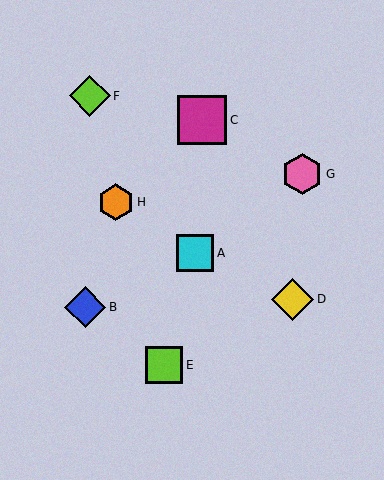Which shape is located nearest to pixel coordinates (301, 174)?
The pink hexagon (labeled G) at (302, 174) is nearest to that location.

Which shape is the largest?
The magenta square (labeled C) is the largest.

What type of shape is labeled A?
Shape A is a cyan square.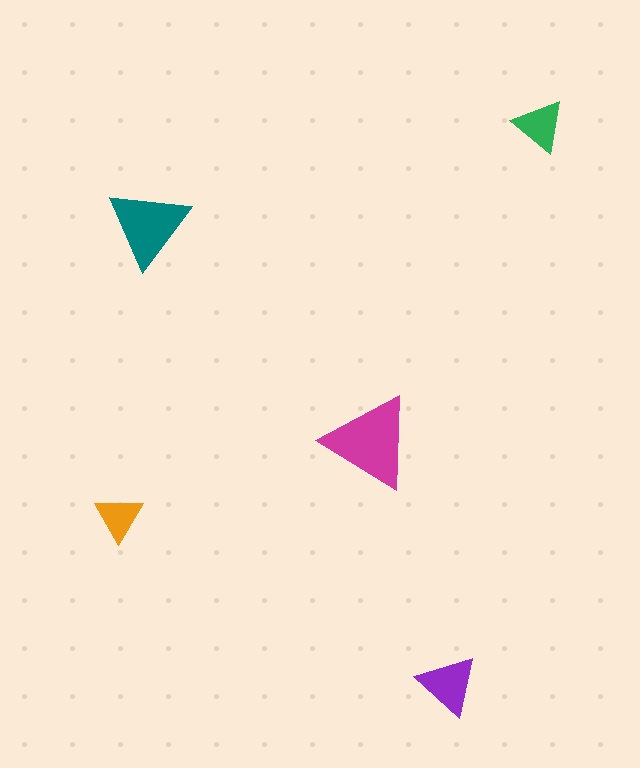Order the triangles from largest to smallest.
the magenta one, the teal one, the purple one, the green one, the orange one.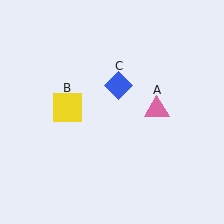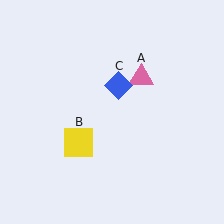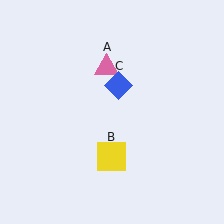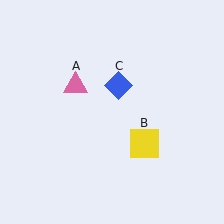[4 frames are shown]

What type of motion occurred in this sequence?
The pink triangle (object A), yellow square (object B) rotated counterclockwise around the center of the scene.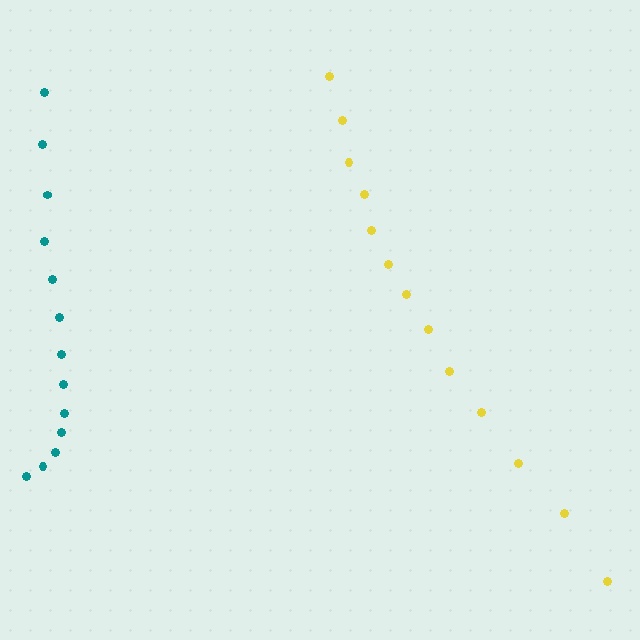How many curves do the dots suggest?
There are 2 distinct paths.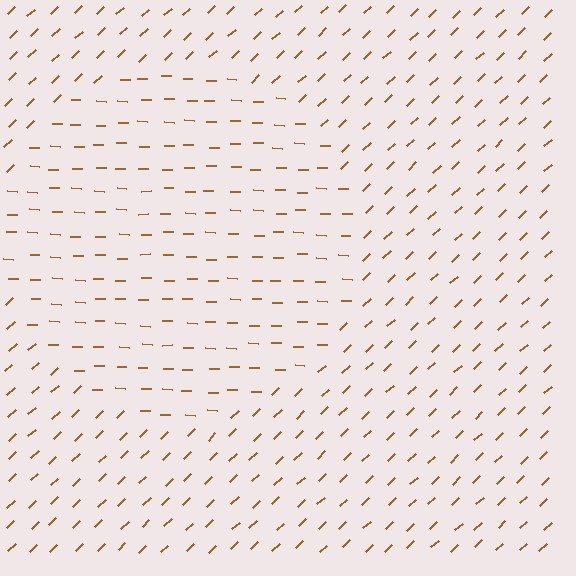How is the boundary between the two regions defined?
The boundary is defined purely by a change in line orientation (approximately 45 degrees difference). All lines are the same color and thickness.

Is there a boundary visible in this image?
Yes, there is a texture boundary formed by a change in line orientation.